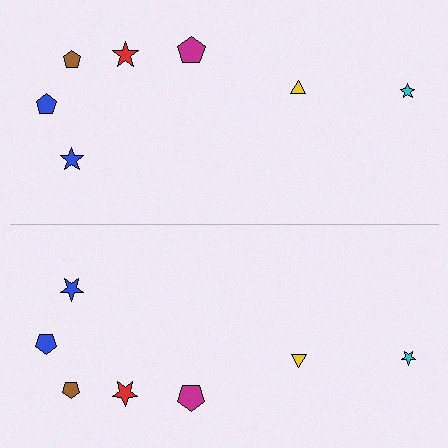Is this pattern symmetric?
Yes, this pattern has bilateral (reflection) symmetry.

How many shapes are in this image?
There are 14 shapes in this image.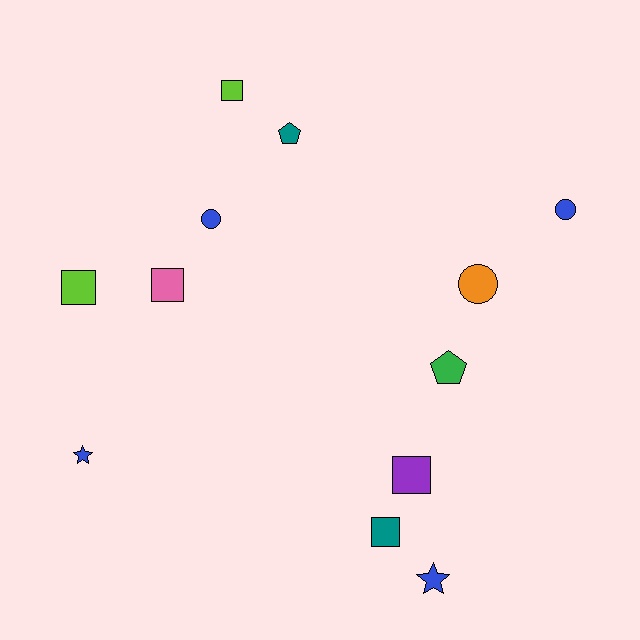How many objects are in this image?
There are 12 objects.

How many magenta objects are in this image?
There are no magenta objects.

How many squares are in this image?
There are 5 squares.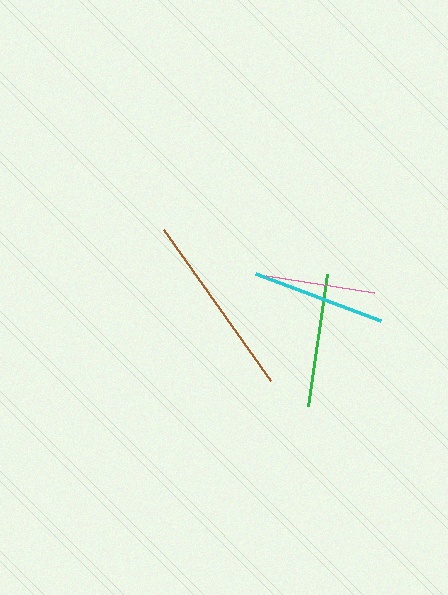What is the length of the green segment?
The green segment is approximately 133 pixels long.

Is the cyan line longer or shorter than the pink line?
The cyan line is longer than the pink line.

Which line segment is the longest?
The brown line is the longest at approximately 185 pixels.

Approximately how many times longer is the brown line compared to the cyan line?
The brown line is approximately 1.4 times the length of the cyan line.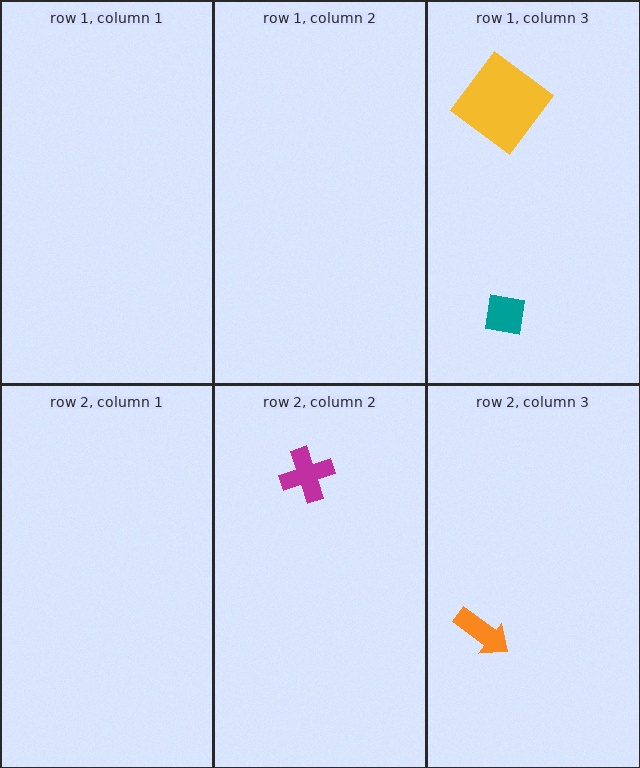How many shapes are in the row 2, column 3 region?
1.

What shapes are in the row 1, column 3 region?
The yellow diamond, the teal square.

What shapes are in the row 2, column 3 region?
The orange arrow.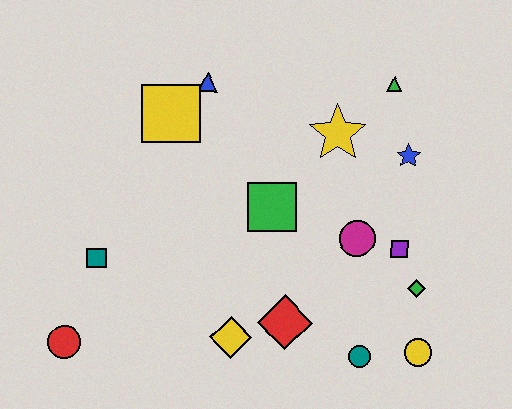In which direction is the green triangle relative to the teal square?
The green triangle is to the right of the teal square.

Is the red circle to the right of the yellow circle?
No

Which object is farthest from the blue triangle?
The yellow circle is farthest from the blue triangle.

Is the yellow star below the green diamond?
No